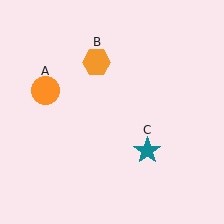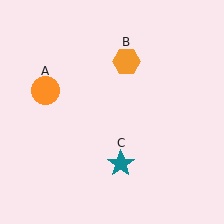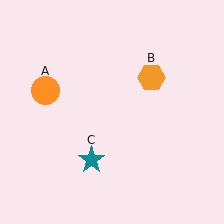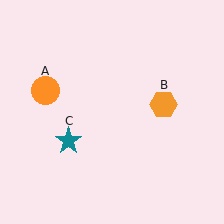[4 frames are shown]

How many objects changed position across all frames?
2 objects changed position: orange hexagon (object B), teal star (object C).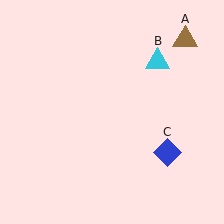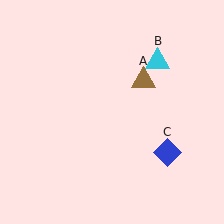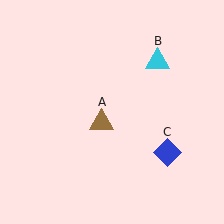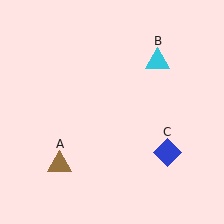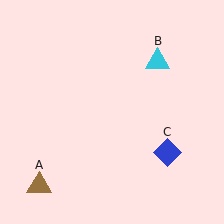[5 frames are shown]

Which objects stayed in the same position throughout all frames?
Cyan triangle (object B) and blue diamond (object C) remained stationary.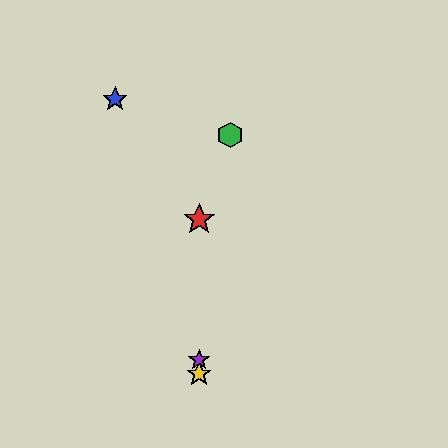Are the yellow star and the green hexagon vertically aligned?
No, the yellow star is at x≈199 and the green hexagon is at x≈230.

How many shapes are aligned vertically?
3 shapes (the red star, the yellow star, the purple star) are aligned vertically.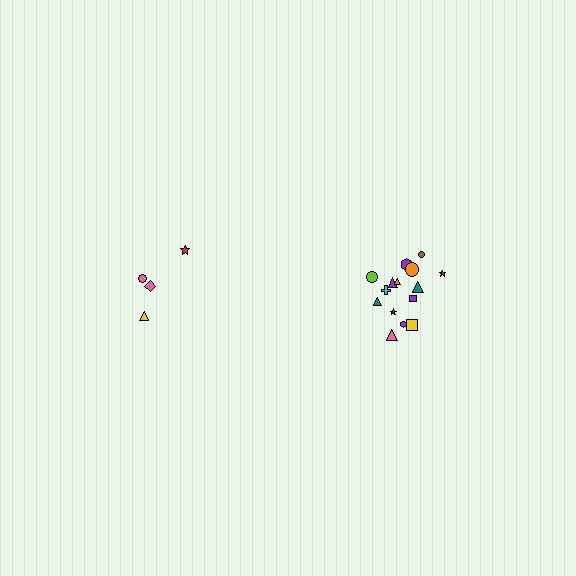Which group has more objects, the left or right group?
The right group.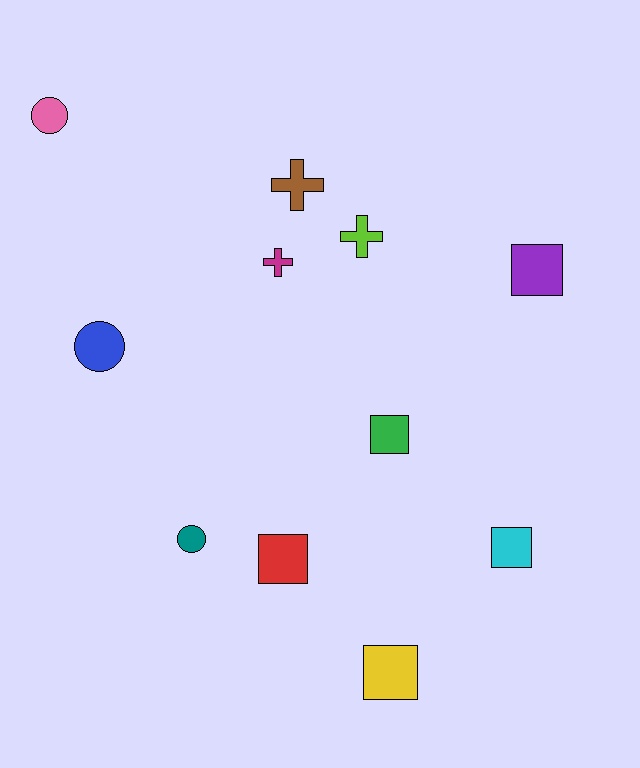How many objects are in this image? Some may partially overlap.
There are 11 objects.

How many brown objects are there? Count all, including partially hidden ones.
There is 1 brown object.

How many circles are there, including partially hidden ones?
There are 3 circles.